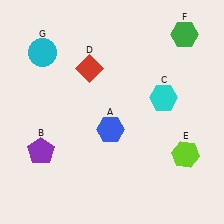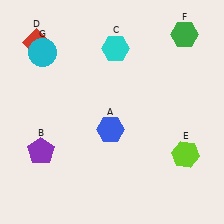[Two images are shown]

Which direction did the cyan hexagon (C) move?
The cyan hexagon (C) moved up.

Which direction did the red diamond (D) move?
The red diamond (D) moved left.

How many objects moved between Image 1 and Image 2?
2 objects moved between the two images.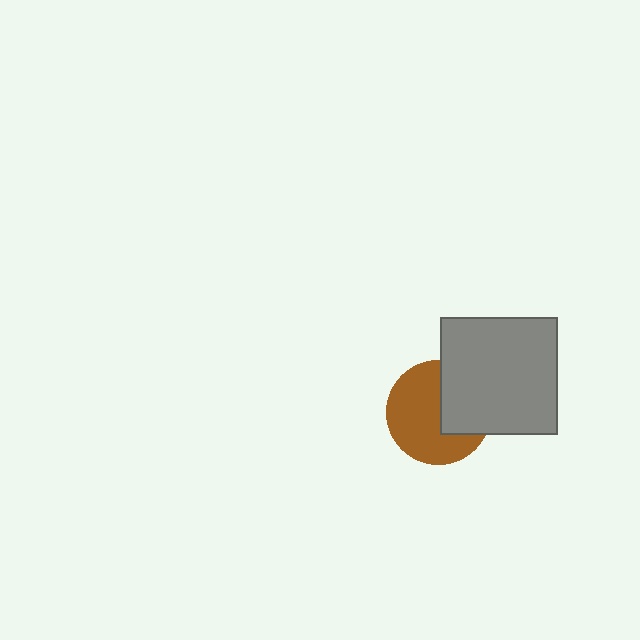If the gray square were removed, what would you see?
You would see the complete brown circle.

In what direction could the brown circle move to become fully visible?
The brown circle could move left. That would shift it out from behind the gray square entirely.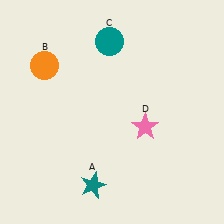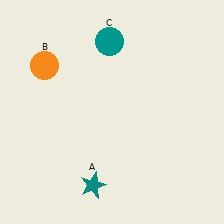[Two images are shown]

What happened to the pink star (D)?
The pink star (D) was removed in Image 2. It was in the bottom-right area of Image 1.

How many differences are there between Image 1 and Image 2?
There is 1 difference between the two images.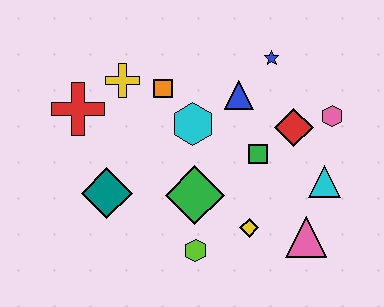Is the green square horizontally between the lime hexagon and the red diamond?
Yes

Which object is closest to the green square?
The red diamond is closest to the green square.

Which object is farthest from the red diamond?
The red cross is farthest from the red diamond.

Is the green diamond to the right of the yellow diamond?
No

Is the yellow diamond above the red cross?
No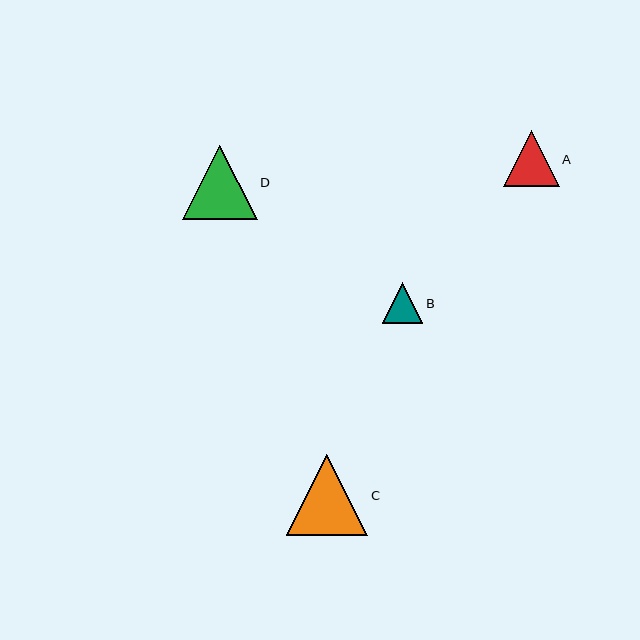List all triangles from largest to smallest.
From largest to smallest: C, D, A, B.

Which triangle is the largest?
Triangle C is the largest with a size of approximately 81 pixels.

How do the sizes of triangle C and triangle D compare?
Triangle C and triangle D are approximately the same size.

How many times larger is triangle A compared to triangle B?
Triangle A is approximately 1.4 times the size of triangle B.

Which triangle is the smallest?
Triangle B is the smallest with a size of approximately 41 pixels.